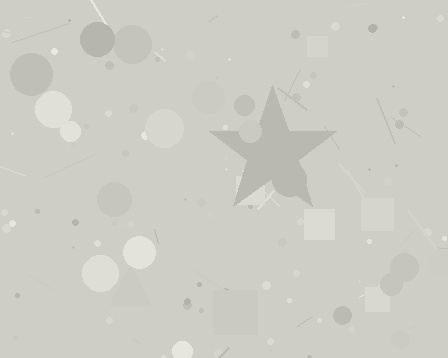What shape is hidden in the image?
A star is hidden in the image.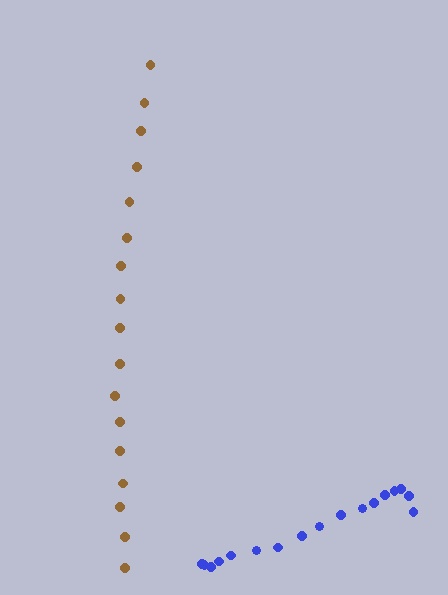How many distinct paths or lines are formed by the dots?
There are 2 distinct paths.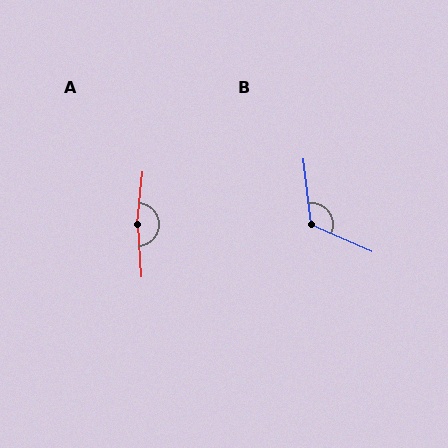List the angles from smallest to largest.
B (120°), A (170°).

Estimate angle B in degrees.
Approximately 120 degrees.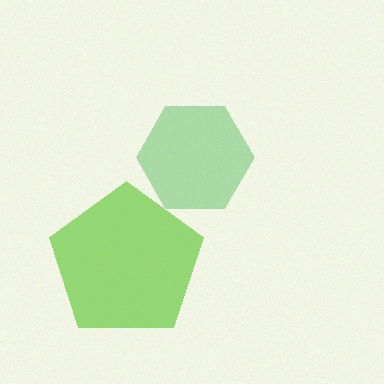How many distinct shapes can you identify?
There are 2 distinct shapes: a lime pentagon, a green hexagon.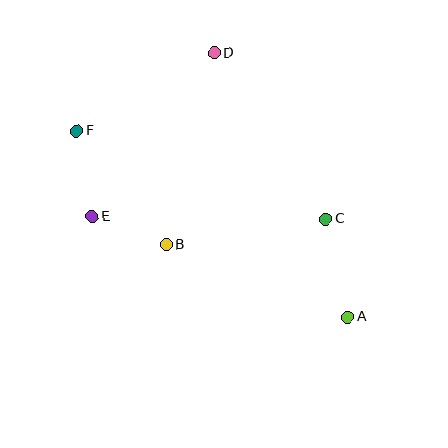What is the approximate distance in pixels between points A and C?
The distance between A and C is approximately 101 pixels.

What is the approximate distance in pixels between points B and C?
The distance between B and C is approximately 162 pixels.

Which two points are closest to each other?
Points B and E are closest to each other.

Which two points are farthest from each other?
Points A and F are farthest from each other.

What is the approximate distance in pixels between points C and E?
The distance between C and E is approximately 234 pixels.